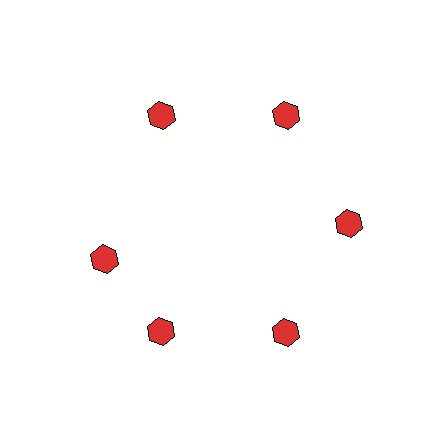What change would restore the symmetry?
The symmetry would be restored by rotating it back into even spacing with its neighbors so that all 6 hexagons sit at equal angles and equal distance from the center.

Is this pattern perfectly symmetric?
No. The 6 red hexagons are arranged in a ring, but one element near the 9 o'clock position is rotated out of alignment along the ring, breaking the 6-fold rotational symmetry.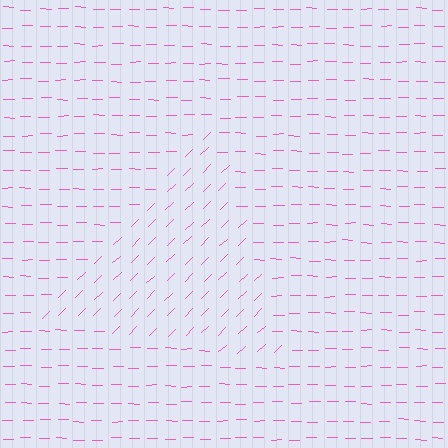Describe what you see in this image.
The image is filled with small pink line segments. A triangle region in the image has lines oriented differently from the surrounding lines, creating a visible texture boundary.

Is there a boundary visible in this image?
Yes, there is a texture boundary formed by a change in line orientation.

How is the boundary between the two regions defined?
The boundary is defined purely by a change in line orientation (approximately 45 degrees difference). All lines are the same color and thickness.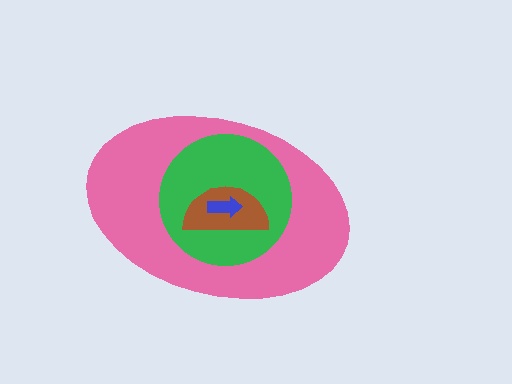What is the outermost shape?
The pink ellipse.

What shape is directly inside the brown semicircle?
The blue arrow.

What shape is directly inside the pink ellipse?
The green circle.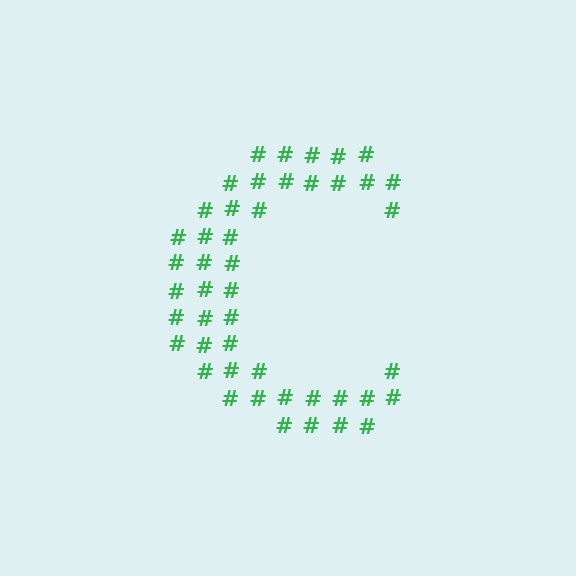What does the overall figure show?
The overall figure shows the letter C.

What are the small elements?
The small elements are hash symbols.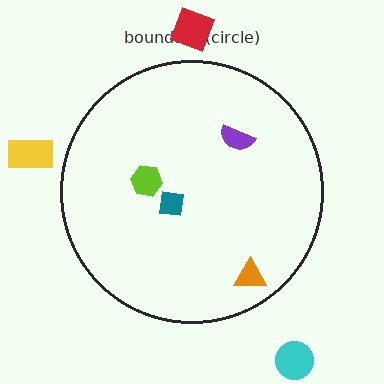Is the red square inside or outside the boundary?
Outside.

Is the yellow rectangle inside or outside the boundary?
Outside.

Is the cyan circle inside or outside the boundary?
Outside.